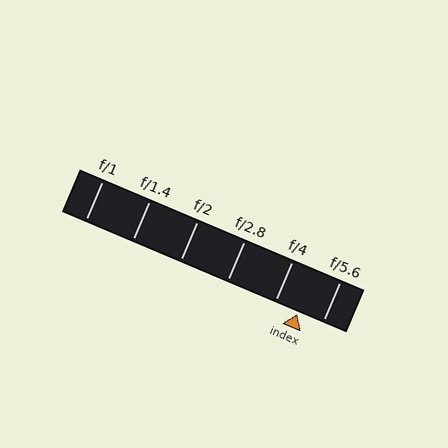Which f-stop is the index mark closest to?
The index mark is closest to f/4.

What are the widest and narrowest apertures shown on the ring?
The widest aperture shown is f/1 and the narrowest is f/5.6.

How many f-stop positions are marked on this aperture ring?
There are 6 f-stop positions marked.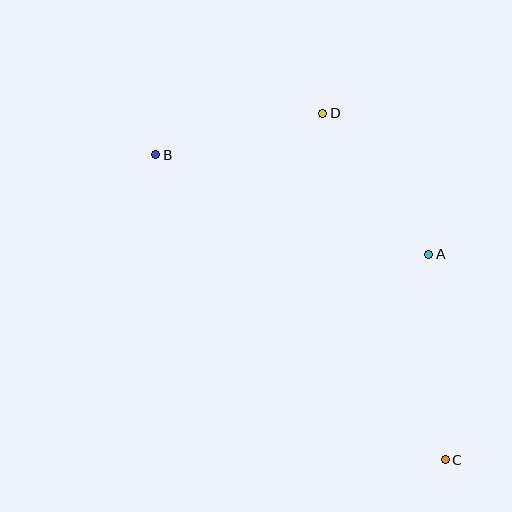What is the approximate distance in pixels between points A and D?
The distance between A and D is approximately 177 pixels.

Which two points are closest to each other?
Points B and D are closest to each other.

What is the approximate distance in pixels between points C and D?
The distance between C and D is approximately 368 pixels.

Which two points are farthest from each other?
Points B and C are farthest from each other.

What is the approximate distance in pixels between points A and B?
The distance between A and B is approximately 290 pixels.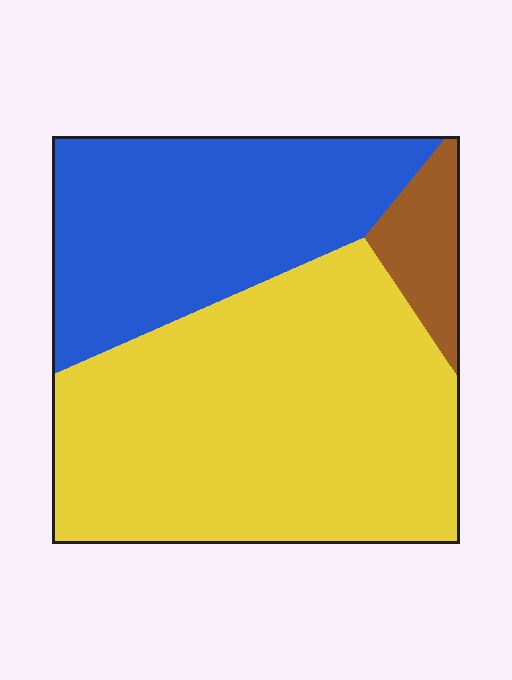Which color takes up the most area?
Yellow, at roughly 60%.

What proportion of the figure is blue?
Blue takes up between a quarter and a half of the figure.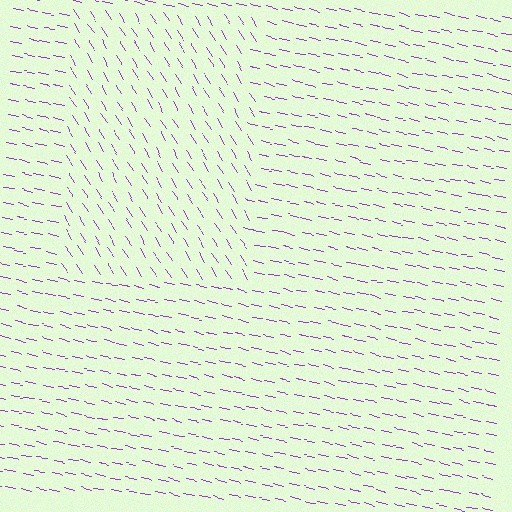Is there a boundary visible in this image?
Yes, there is a texture boundary formed by a change in line orientation.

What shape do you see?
I see a rectangle.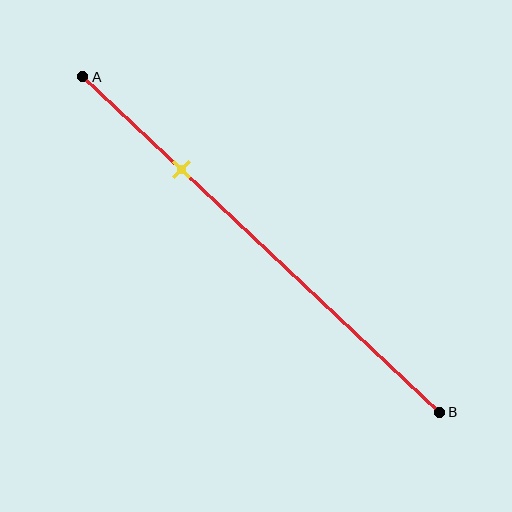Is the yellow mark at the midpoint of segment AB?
No, the mark is at about 30% from A, not at the 50% midpoint.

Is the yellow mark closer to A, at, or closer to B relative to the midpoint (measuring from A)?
The yellow mark is closer to point A than the midpoint of segment AB.